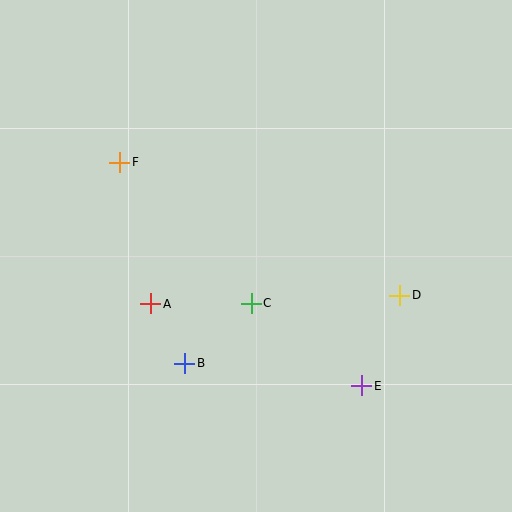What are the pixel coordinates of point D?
Point D is at (400, 295).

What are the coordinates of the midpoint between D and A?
The midpoint between D and A is at (275, 299).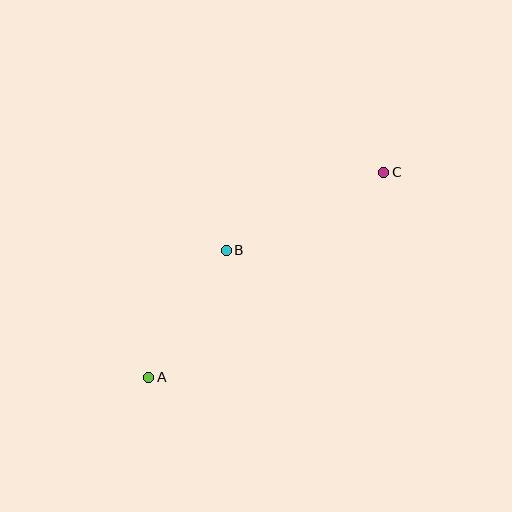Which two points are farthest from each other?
Points A and C are farthest from each other.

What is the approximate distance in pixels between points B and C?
The distance between B and C is approximately 176 pixels.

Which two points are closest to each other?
Points A and B are closest to each other.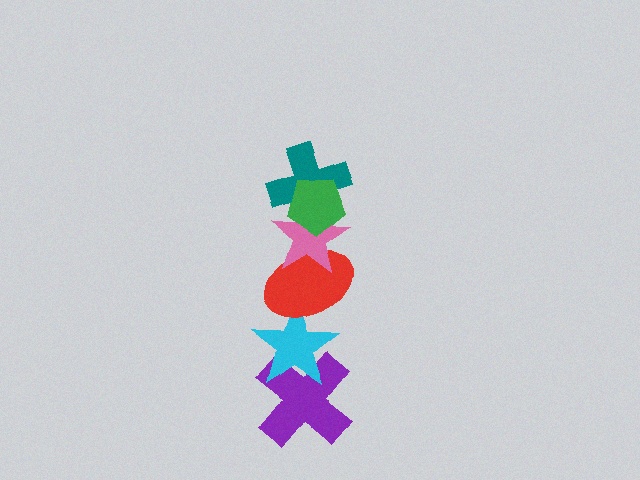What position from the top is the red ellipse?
The red ellipse is 4th from the top.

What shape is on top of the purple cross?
The cyan star is on top of the purple cross.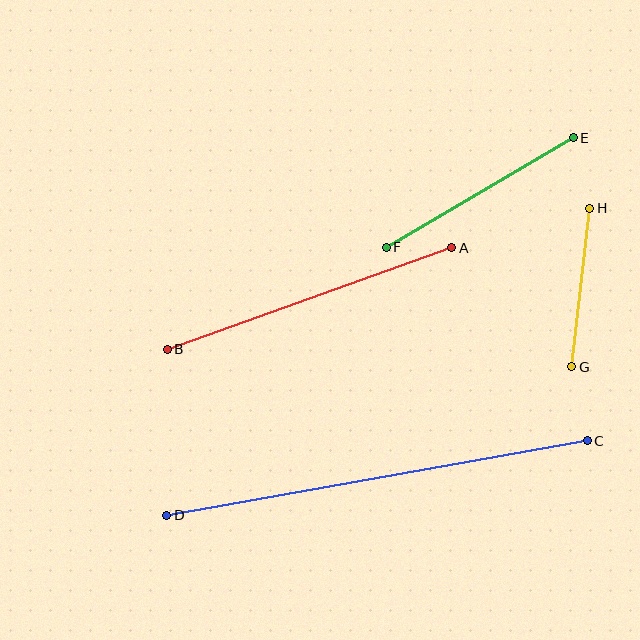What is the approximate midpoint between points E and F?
The midpoint is at approximately (480, 192) pixels.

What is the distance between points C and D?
The distance is approximately 427 pixels.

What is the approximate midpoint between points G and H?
The midpoint is at approximately (581, 287) pixels.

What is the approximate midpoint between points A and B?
The midpoint is at approximately (309, 298) pixels.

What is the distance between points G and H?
The distance is approximately 159 pixels.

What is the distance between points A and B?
The distance is approximately 302 pixels.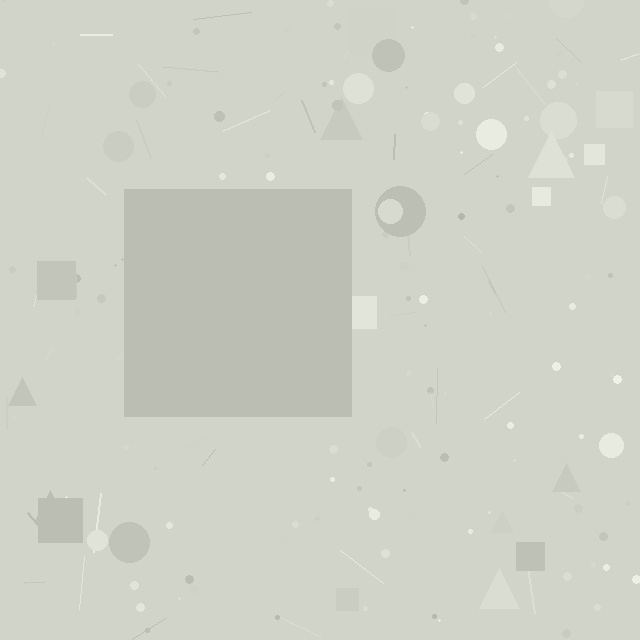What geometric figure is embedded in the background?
A square is embedded in the background.